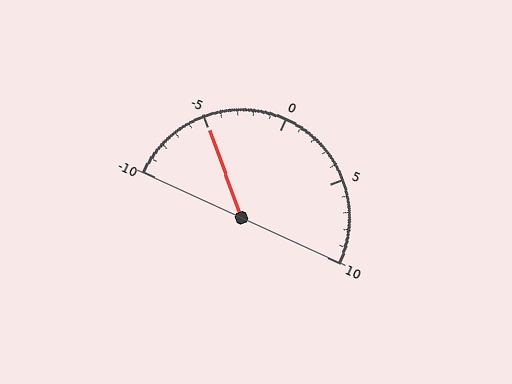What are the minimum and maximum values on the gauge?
The gauge ranges from -10 to 10.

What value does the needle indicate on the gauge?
The needle indicates approximately -5.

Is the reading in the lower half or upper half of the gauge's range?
The reading is in the lower half of the range (-10 to 10).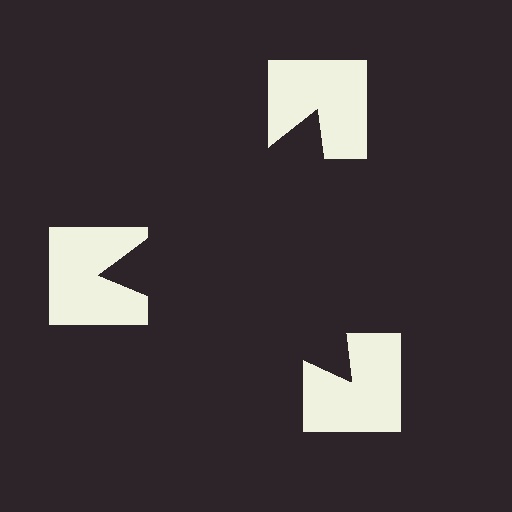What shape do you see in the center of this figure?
An illusory triangle — its edges are inferred from the aligned wedge cuts in the notched squares, not physically drawn.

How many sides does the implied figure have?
3 sides.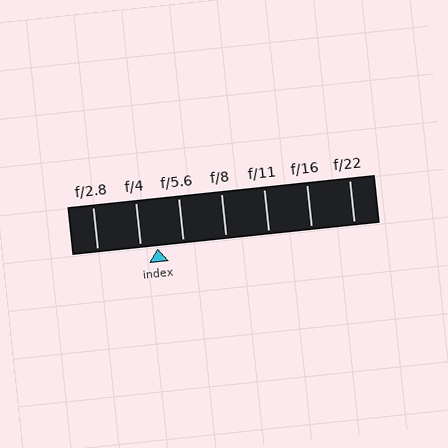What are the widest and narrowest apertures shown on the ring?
The widest aperture shown is f/2.8 and the narrowest is f/22.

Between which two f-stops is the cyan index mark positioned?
The index mark is between f/4 and f/5.6.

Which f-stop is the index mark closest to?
The index mark is closest to f/4.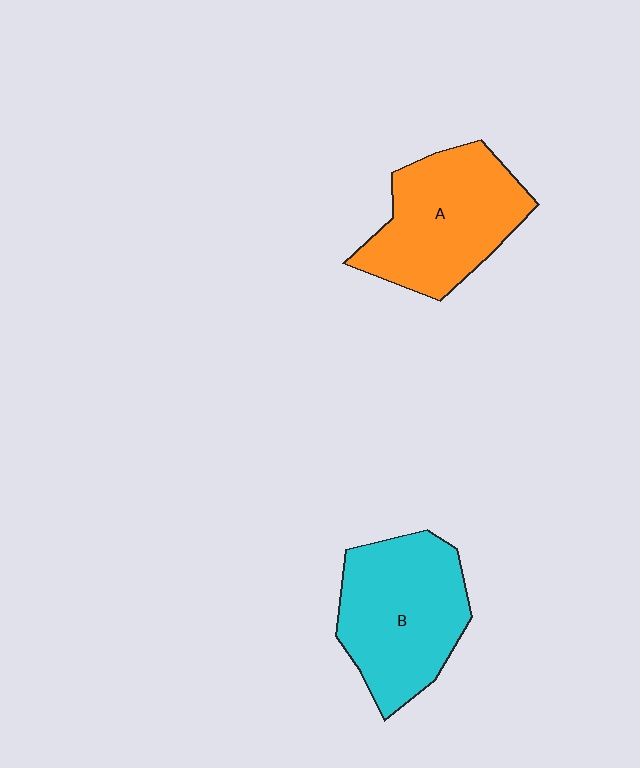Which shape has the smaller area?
Shape A (orange).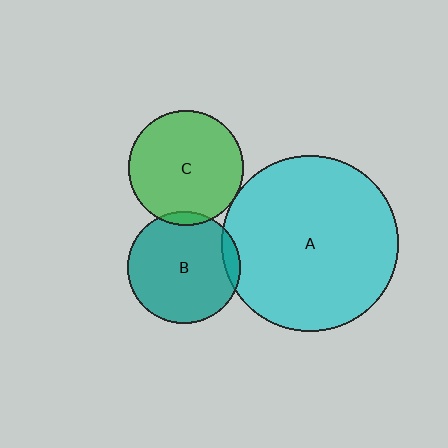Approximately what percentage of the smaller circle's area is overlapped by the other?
Approximately 5%.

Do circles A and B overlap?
Yes.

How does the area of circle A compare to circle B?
Approximately 2.5 times.